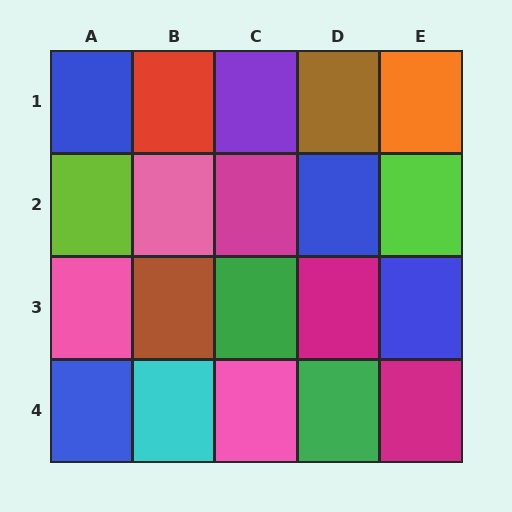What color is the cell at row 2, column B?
Pink.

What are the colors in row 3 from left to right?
Pink, brown, green, magenta, blue.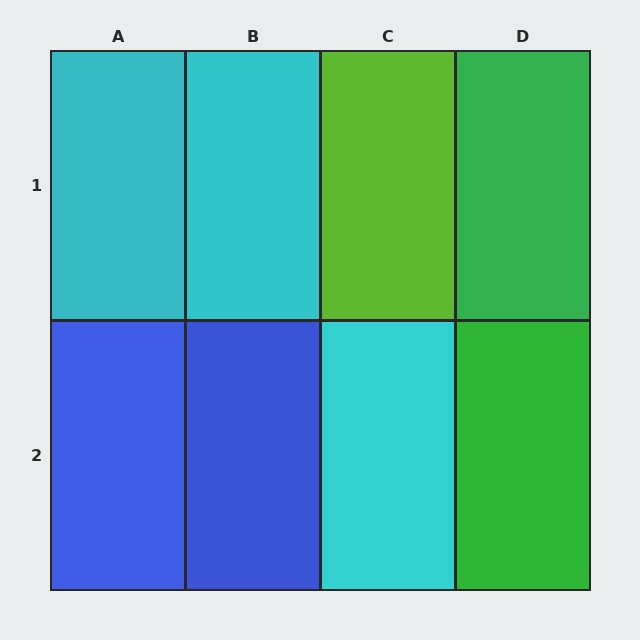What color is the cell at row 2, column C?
Cyan.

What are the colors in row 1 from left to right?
Cyan, cyan, lime, green.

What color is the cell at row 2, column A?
Blue.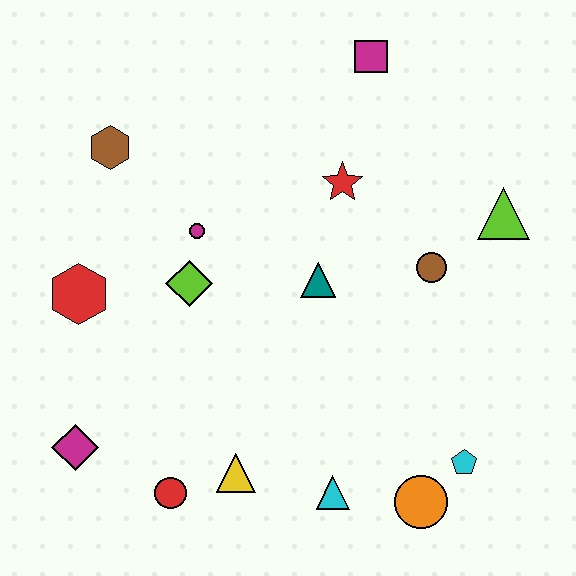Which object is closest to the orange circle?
The cyan pentagon is closest to the orange circle.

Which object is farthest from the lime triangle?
The magenta diamond is farthest from the lime triangle.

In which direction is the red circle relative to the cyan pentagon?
The red circle is to the left of the cyan pentagon.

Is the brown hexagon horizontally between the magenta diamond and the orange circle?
Yes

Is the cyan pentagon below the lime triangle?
Yes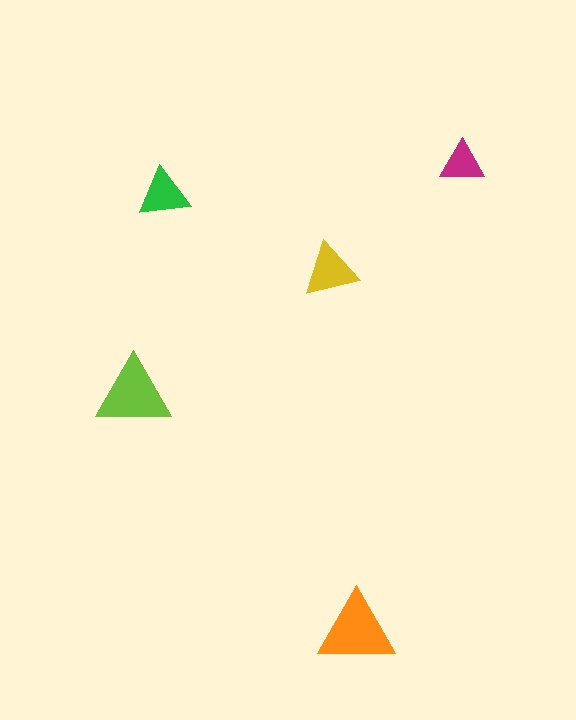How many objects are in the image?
There are 5 objects in the image.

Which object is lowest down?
The orange triangle is bottommost.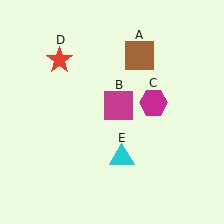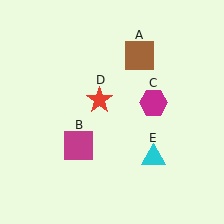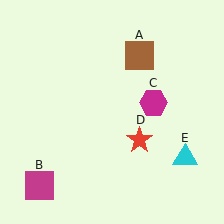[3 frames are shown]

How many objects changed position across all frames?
3 objects changed position: magenta square (object B), red star (object D), cyan triangle (object E).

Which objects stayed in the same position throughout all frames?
Brown square (object A) and magenta hexagon (object C) remained stationary.